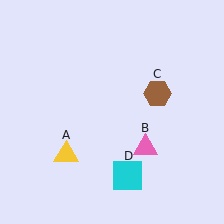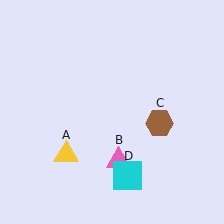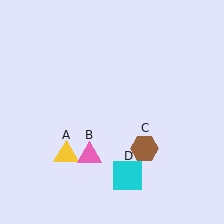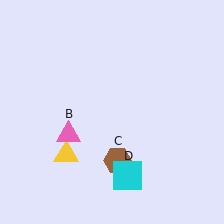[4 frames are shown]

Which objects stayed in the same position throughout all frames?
Yellow triangle (object A) and cyan square (object D) remained stationary.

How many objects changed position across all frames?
2 objects changed position: pink triangle (object B), brown hexagon (object C).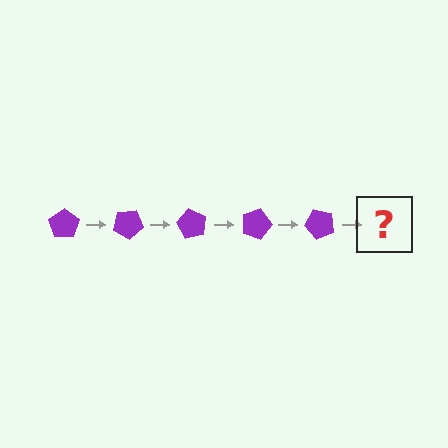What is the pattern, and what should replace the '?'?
The pattern is that the pentagon rotates 30 degrees each step. The '?' should be a purple pentagon rotated 150 degrees.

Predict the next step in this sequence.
The next step is a purple pentagon rotated 150 degrees.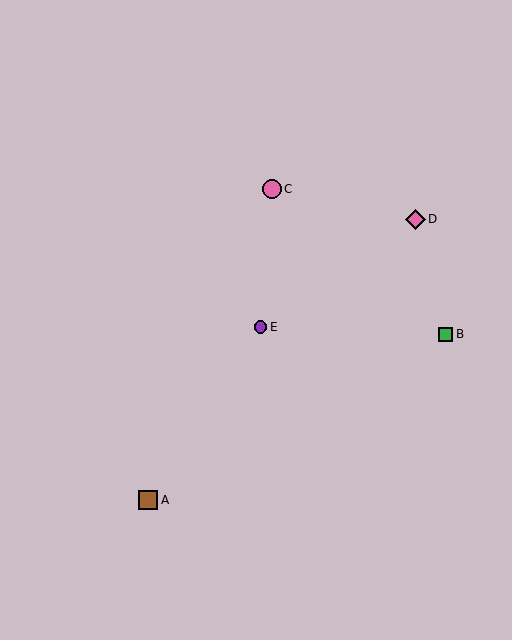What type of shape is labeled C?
Shape C is a pink circle.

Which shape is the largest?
The pink diamond (labeled D) is the largest.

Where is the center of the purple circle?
The center of the purple circle is at (261, 327).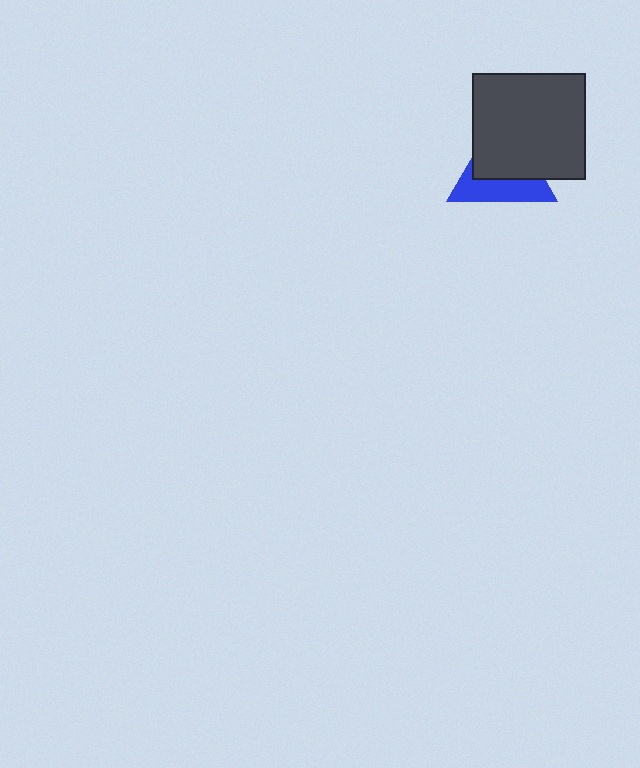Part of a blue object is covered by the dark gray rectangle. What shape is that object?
It is a triangle.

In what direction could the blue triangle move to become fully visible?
The blue triangle could move toward the lower-left. That would shift it out from behind the dark gray rectangle entirely.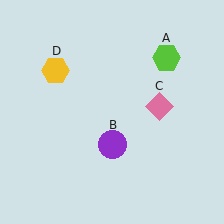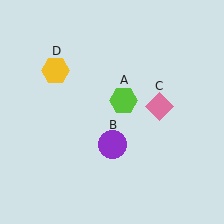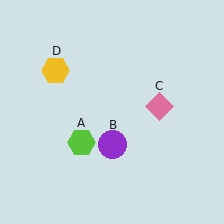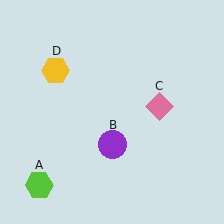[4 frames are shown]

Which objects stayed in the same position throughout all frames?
Purple circle (object B) and pink diamond (object C) and yellow hexagon (object D) remained stationary.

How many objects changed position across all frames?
1 object changed position: lime hexagon (object A).